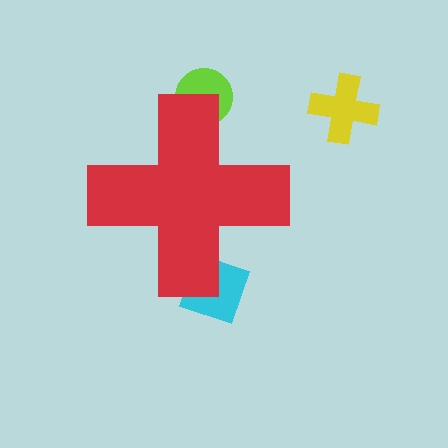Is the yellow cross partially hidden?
No, the yellow cross is fully visible.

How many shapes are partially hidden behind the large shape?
2 shapes are partially hidden.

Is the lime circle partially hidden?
Yes, the lime circle is partially hidden behind the red cross.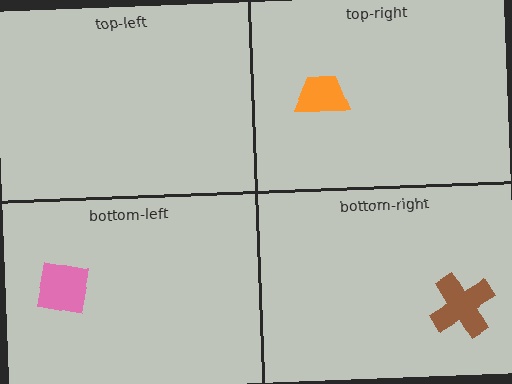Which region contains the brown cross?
The bottom-right region.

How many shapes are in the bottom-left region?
1.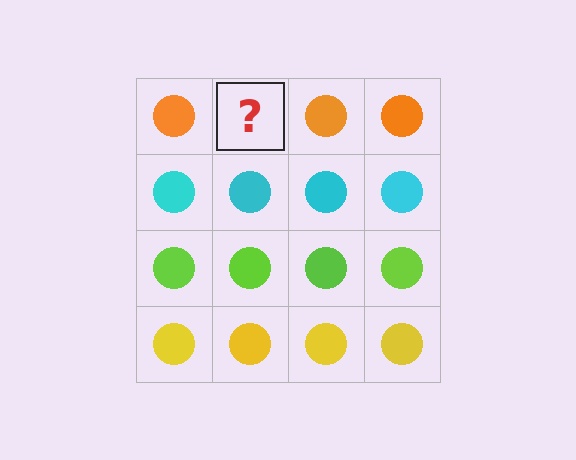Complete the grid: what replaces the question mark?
The question mark should be replaced with an orange circle.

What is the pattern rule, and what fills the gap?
The rule is that each row has a consistent color. The gap should be filled with an orange circle.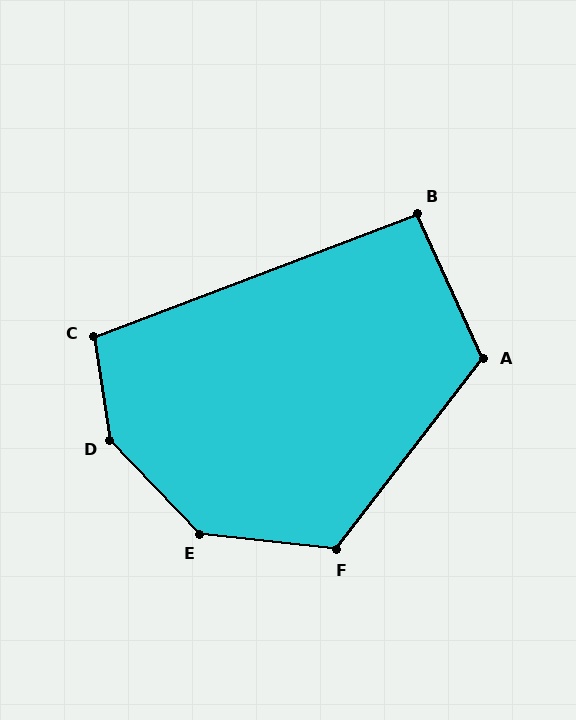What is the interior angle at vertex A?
Approximately 118 degrees (obtuse).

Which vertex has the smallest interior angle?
B, at approximately 94 degrees.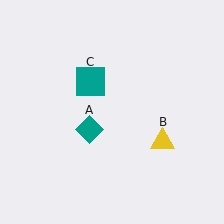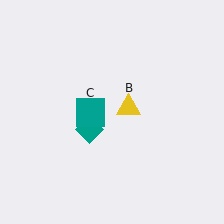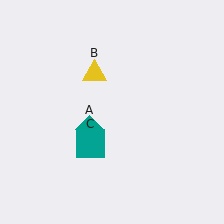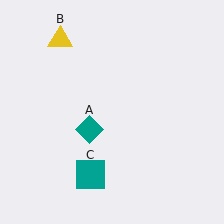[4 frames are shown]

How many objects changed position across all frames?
2 objects changed position: yellow triangle (object B), teal square (object C).